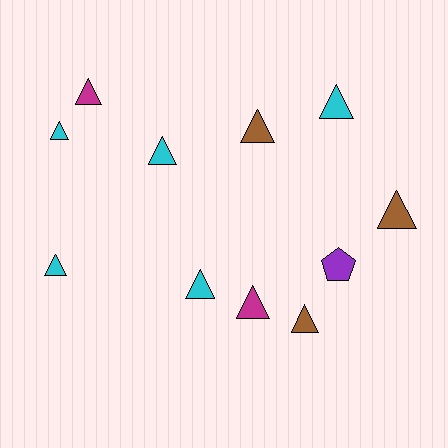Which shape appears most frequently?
Triangle, with 10 objects.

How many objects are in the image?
There are 11 objects.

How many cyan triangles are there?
There are 5 cyan triangles.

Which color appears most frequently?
Cyan, with 5 objects.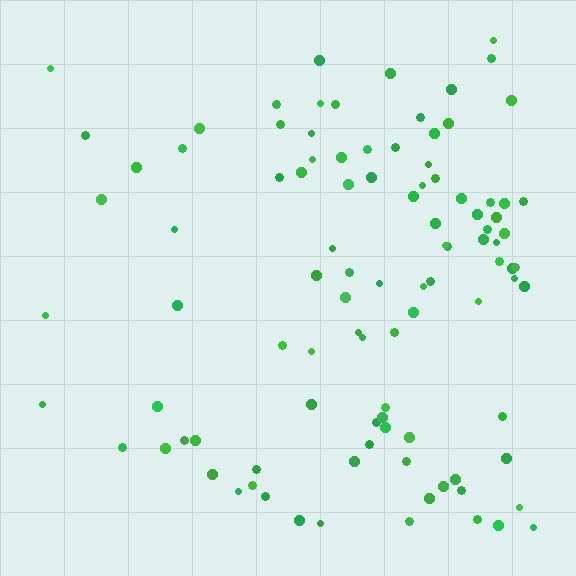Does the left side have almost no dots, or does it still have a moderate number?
Still a moderate number, just noticeably fewer than the right.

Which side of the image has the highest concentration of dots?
The right.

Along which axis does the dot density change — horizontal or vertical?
Horizontal.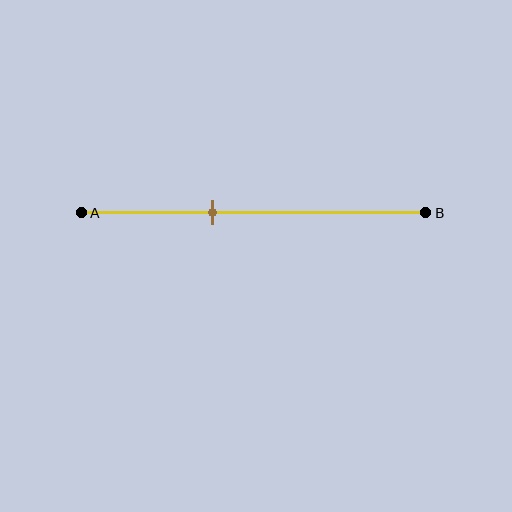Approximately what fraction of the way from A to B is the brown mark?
The brown mark is approximately 40% of the way from A to B.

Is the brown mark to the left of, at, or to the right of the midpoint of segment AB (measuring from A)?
The brown mark is to the left of the midpoint of segment AB.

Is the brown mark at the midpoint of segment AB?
No, the mark is at about 40% from A, not at the 50% midpoint.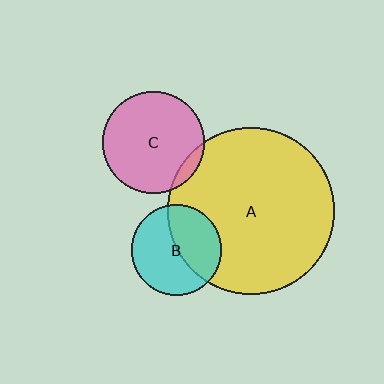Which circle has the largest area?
Circle A (yellow).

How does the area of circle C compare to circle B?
Approximately 1.3 times.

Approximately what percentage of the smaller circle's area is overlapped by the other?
Approximately 45%.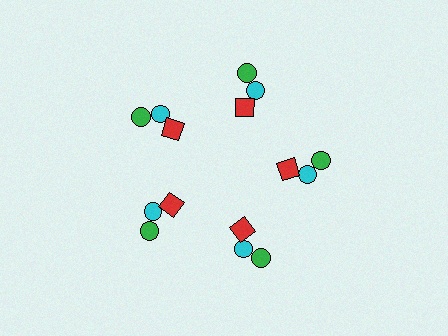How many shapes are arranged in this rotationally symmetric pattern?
There are 15 shapes, arranged in 5 groups of 3.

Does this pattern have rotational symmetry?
Yes, this pattern has 5-fold rotational symmetry. It looks the same after rotating 72 degrees around the center.